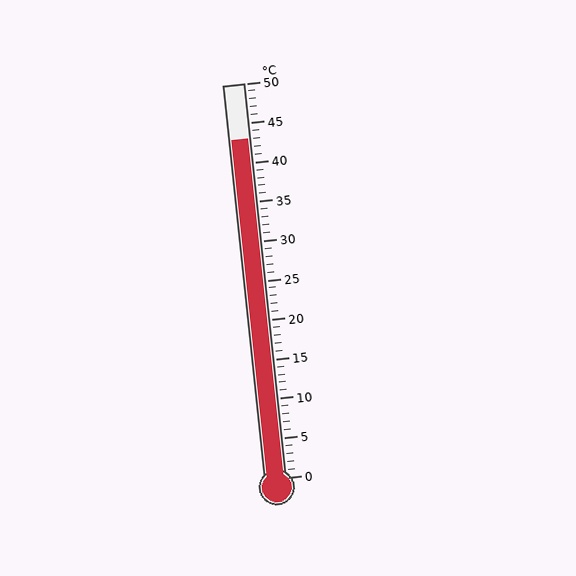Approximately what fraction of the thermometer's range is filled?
The thermometer is filled to approximately 85% of its range.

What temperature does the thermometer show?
The thermometer shows approximately 43°C.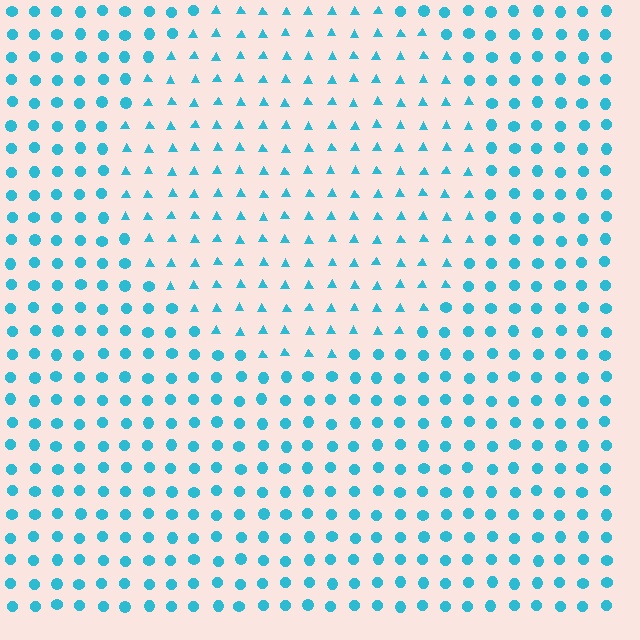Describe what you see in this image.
The image is filled with small cyan elements arranged in a uniform grid. A circle-shaped region contains triangles, while the surrounding area contains circles. The boundary is defined purely by the change in element shape.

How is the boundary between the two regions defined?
The boundary is defined by a change in element shape: triangles inside vs. circles outside. All elements share the same color and spacing.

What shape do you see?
I see a circle.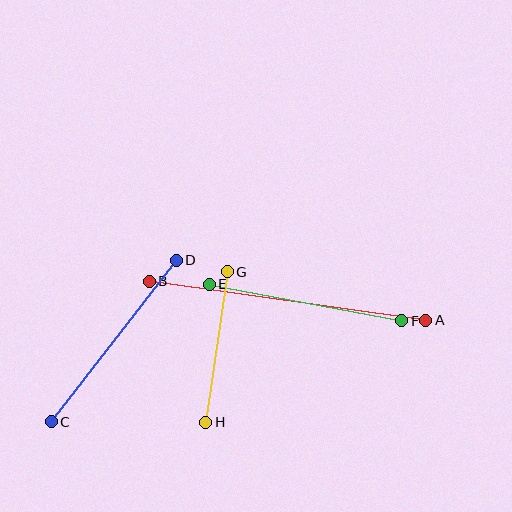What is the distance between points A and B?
The distance is approximately 279 pixels.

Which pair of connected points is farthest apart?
Points A and B are farthest apart.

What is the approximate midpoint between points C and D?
The midpoint is at approximately (114, 341) pixels.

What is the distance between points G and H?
The distance is approximately 152 pixels.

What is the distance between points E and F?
The distance is approximately 196 pixels.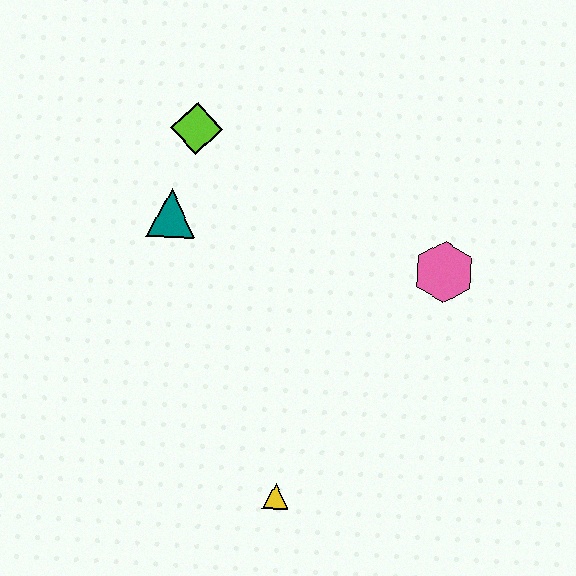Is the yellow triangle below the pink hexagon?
Yes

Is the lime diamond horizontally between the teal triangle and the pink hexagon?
Yes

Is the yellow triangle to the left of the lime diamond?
No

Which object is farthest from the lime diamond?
The yellow triangle is farthest from the lime diamond.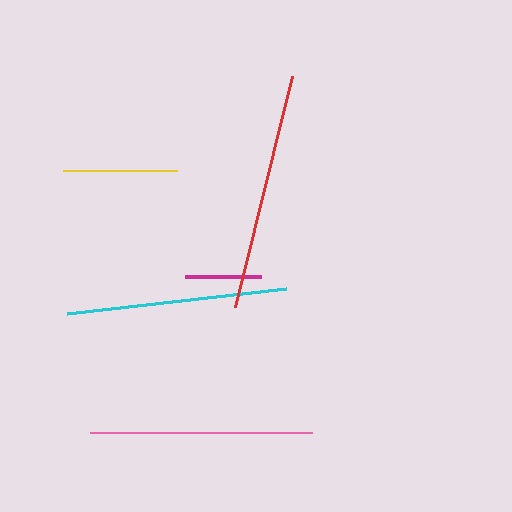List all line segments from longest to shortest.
From longest to shortest: red, pink, cyan, yellow, magenta.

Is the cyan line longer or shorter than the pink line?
The pink line is longer than the cyan line.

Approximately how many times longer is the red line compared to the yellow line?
The red line is approximately 2.1 times the length of the yellow line.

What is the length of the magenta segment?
The magenta segment is approximately 76 pixels long.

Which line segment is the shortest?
The magenta line is the shortest at approximately 76 pixels.